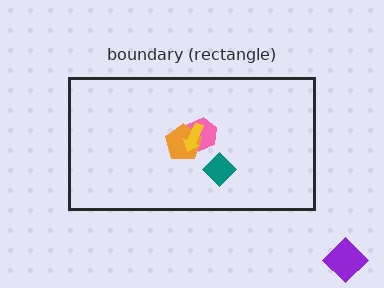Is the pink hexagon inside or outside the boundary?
Inside.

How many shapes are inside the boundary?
4 inside, 1 outside.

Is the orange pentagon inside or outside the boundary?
Inside.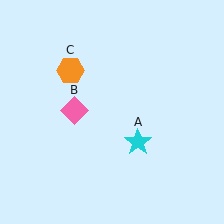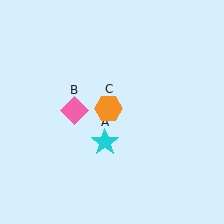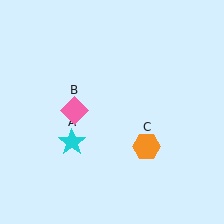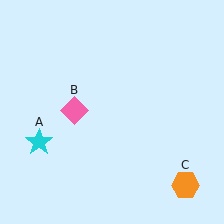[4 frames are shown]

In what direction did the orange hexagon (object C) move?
The orange hexagon (object C) moved down and to the right.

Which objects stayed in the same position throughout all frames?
Pink diamond (object B) remained stationary.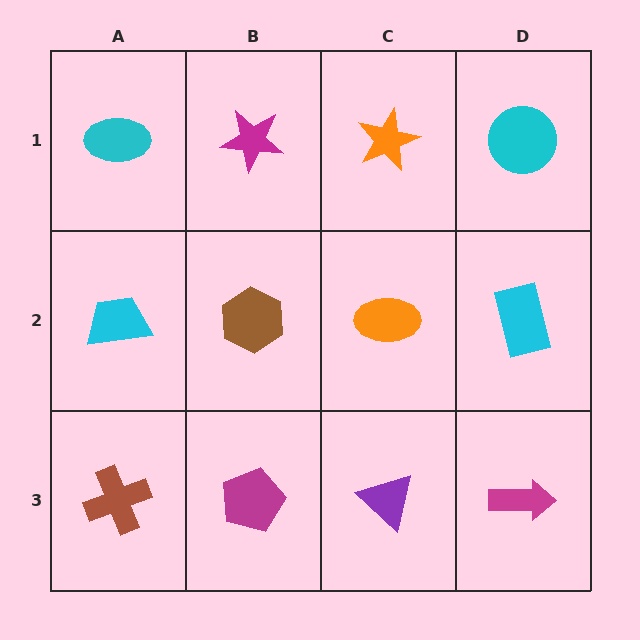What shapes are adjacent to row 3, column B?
A brown hexagon (row 2, column B), a brown cross (row 3, column A), a purple triangle (row 3, column C).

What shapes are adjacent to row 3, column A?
A cyan trapezoid (row 2, column A), a magenta pentagon (row 3, column B).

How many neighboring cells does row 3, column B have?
3.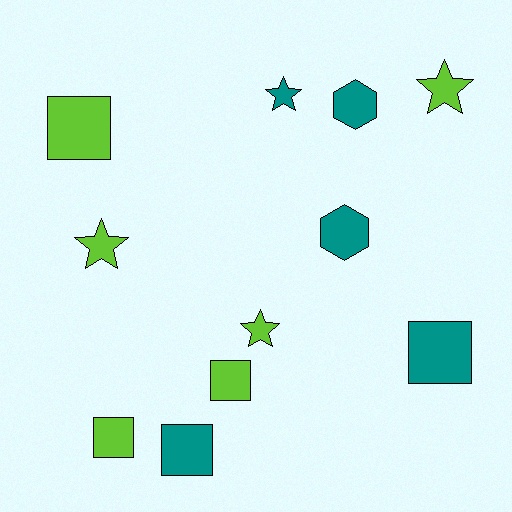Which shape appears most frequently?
Square, with 5 objects.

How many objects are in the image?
There are 11 objects.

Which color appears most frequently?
Lime, with 6 objects.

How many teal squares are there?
There are 2 teal squares.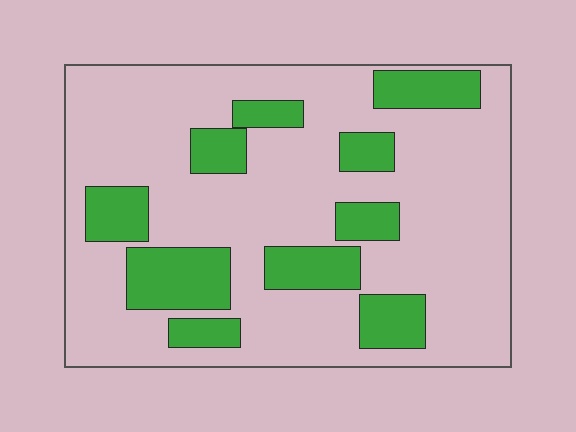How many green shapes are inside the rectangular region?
10.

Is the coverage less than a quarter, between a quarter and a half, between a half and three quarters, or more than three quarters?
Less than a quarter.